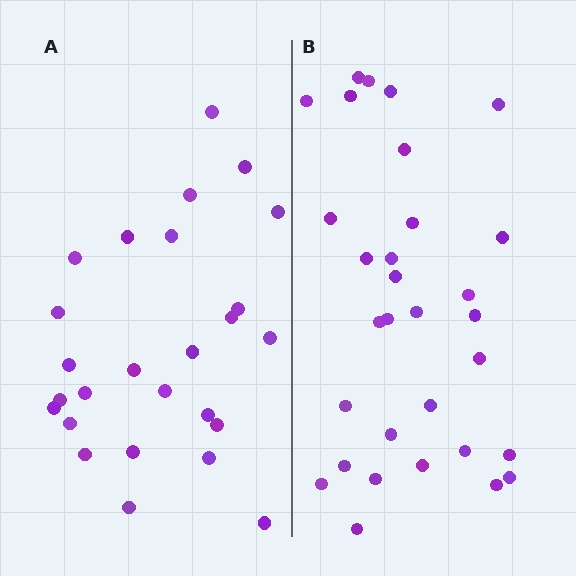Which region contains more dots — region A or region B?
Region B (the right region) has more dots.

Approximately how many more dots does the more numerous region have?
Region B has about 5 more dots than region A.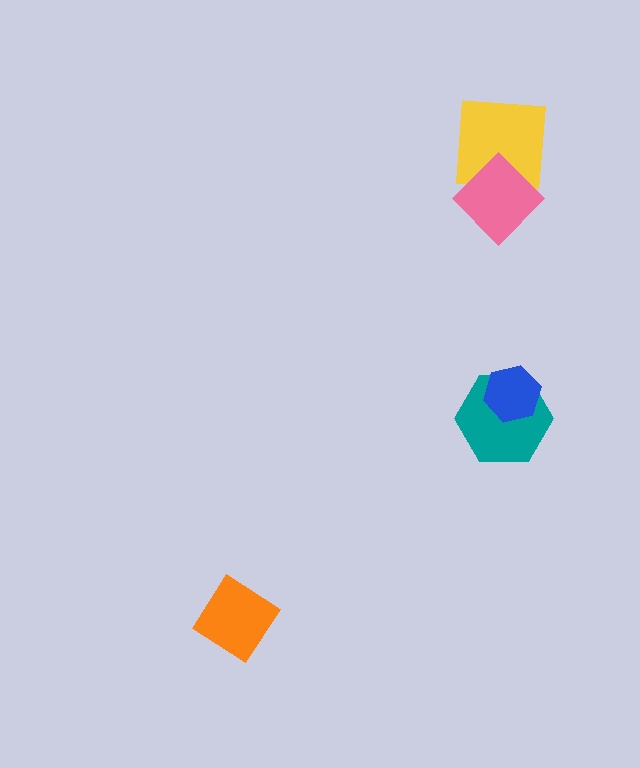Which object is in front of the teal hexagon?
The blue hexagon is in front of the teal hexagon.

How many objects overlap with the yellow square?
1 object overlaps with the yellow square.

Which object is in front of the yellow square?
The pink diamond is in front of the yellow square.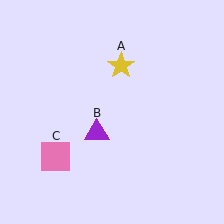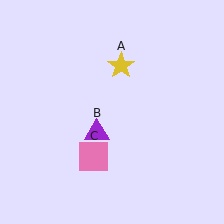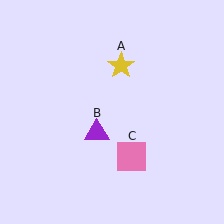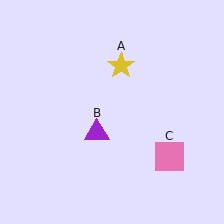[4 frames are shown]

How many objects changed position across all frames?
1 object changed position: pink square (object C).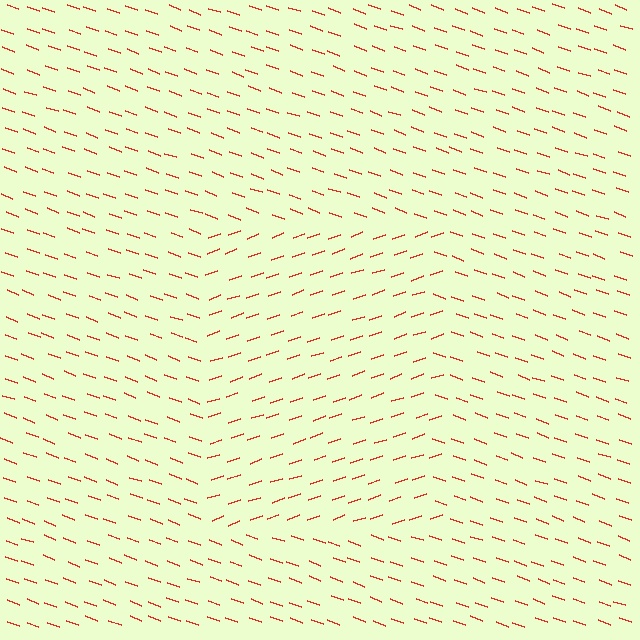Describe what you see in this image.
The image is filled with small red line segments. A rectangle region in the image has lines oriented differently from the surrounding lines, creating a visible texture boundary.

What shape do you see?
I see a rectangle.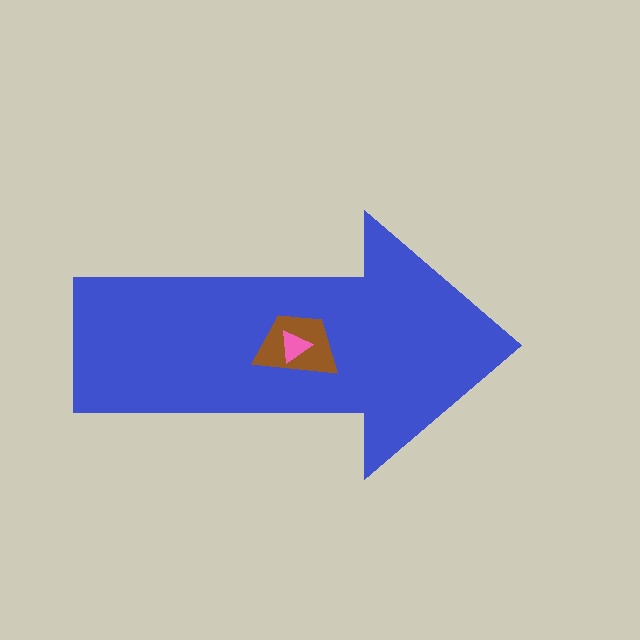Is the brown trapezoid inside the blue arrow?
Yes.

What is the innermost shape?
The pink triangle.